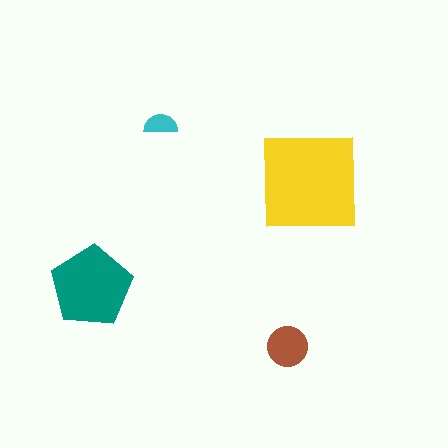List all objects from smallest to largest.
The cyan semicircle, the brown circle, the teal pentagon, the yellow square.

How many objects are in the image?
There are 4 objects in the image.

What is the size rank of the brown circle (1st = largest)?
3rd.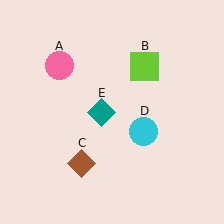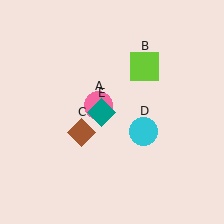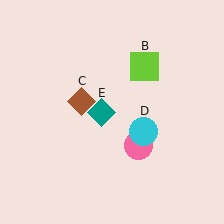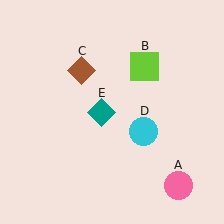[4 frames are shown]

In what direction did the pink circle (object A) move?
The pink circle (object A) moved down and to the right.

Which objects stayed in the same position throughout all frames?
Lime square (object B) and cyan circle (object D) and teal diamond (object E) remained stationary.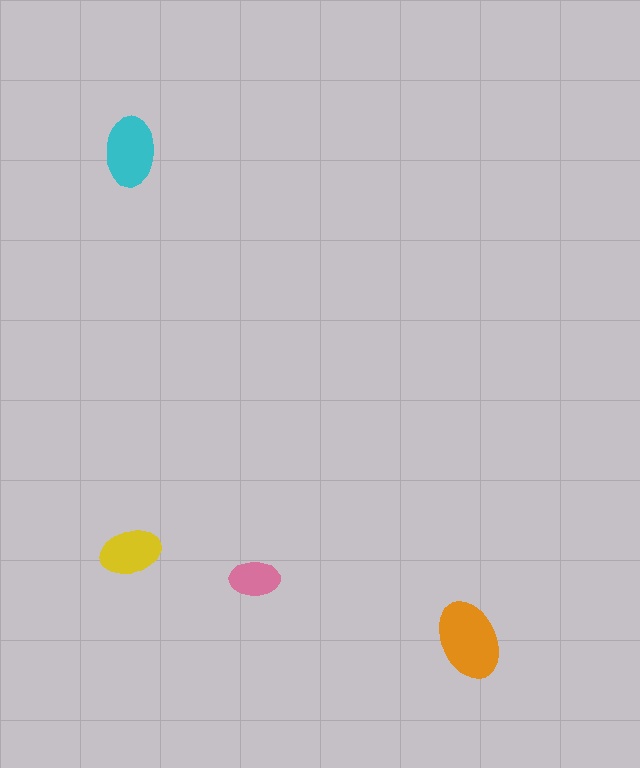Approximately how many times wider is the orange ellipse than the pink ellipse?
About 1.5 times wider.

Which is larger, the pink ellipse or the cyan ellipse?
The cyan one.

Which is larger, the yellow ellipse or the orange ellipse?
The orange one.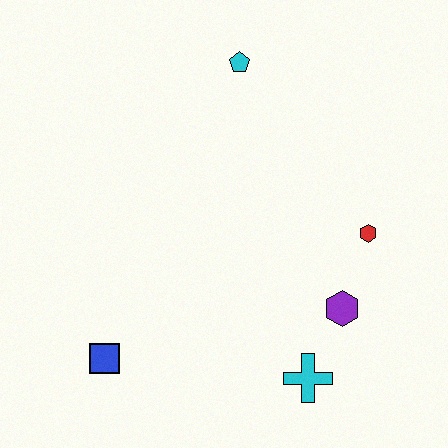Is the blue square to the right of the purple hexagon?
No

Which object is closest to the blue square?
The cyan cross is closest to the blue square.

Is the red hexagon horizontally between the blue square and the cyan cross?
No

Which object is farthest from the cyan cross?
The cyan pentagon is farthest from the cyan cross.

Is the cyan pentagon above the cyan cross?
Yes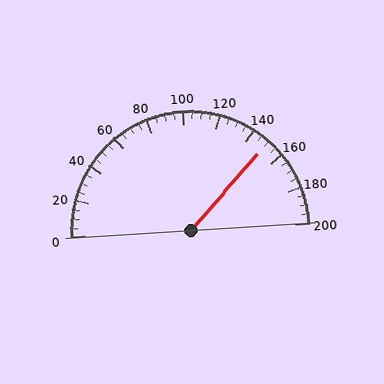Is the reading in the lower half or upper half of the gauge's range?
The reading is in the upper half of the range (0 to 200).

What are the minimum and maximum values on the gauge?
The gauge ranges from 0 to 200.